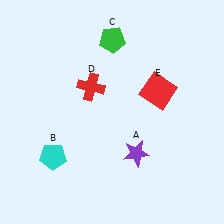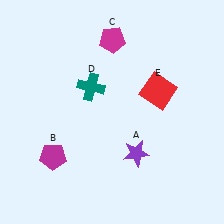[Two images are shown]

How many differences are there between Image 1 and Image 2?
There are 3 differences between the two images.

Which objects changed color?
B changed from cyan to magenta. C changed from green to magenta. D changed from red to teal.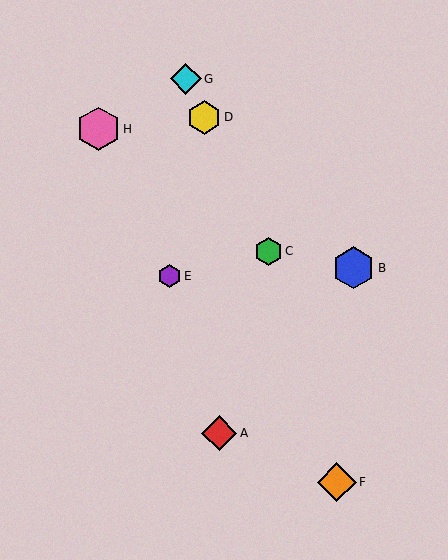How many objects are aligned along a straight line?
3 objects (C, D, G) are aligned along a straight line.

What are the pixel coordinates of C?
Object C is at (268, 251).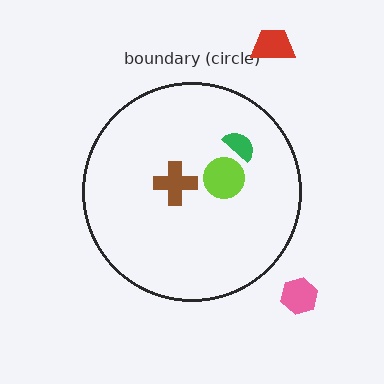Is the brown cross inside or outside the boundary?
Inside.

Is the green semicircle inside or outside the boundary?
Inside.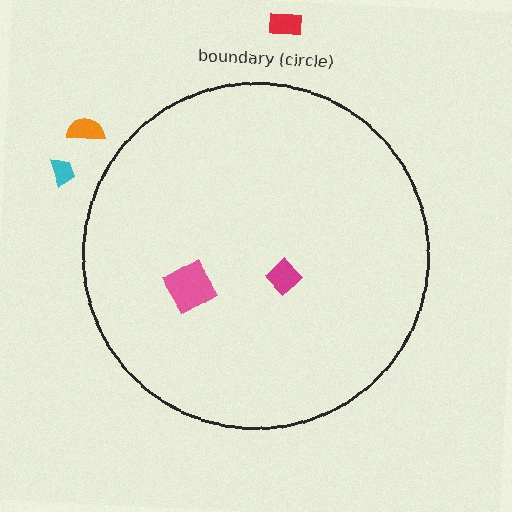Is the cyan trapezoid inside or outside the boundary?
Outside.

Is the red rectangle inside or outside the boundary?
Outside.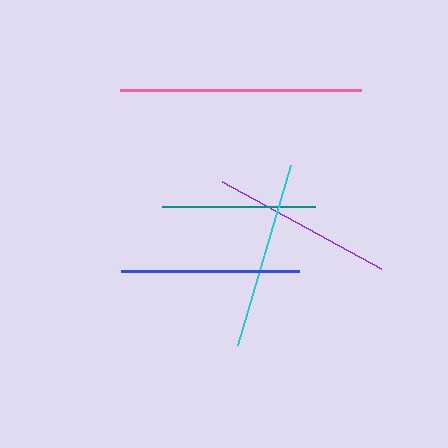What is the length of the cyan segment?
The cyan segment is approximately 188 pixels long.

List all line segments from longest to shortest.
From longest to shortest: pink, cyan, purple, blue, teal.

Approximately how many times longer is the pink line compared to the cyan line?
The pink line is approximately 1.3 times the length of the cyan line.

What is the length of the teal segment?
The teal segment is approximately 153 pixels long.